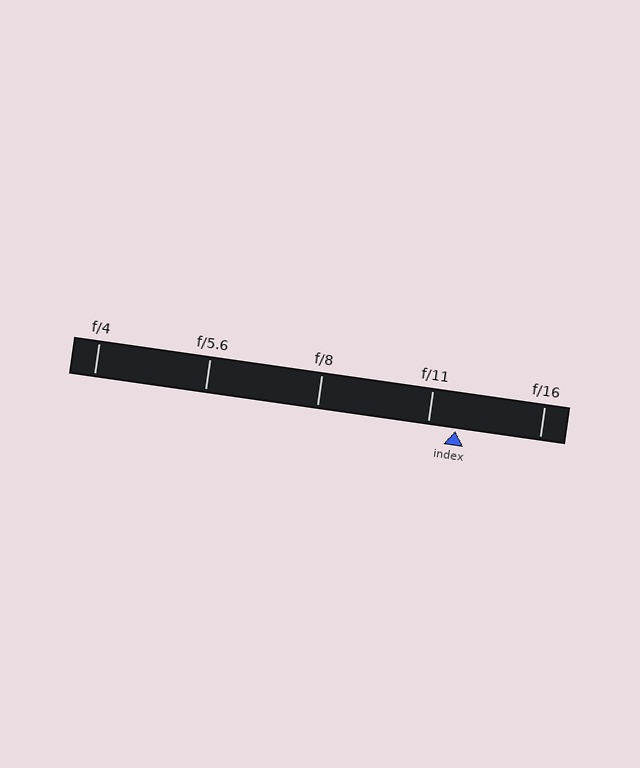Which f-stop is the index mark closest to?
The index mark is closest to f/11.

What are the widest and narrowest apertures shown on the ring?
The widest aperture shown is f/4 and the narrowest is f/16.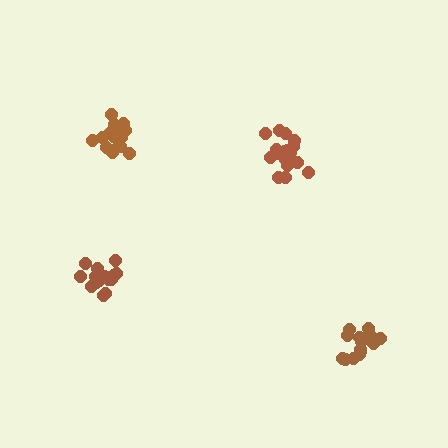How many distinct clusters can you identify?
There are 4 distinct clusters.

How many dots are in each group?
Group 1: 17 dots, Group 2: 18 dots, Group 3: 18 dots, Group 4: 16 dots (69 total).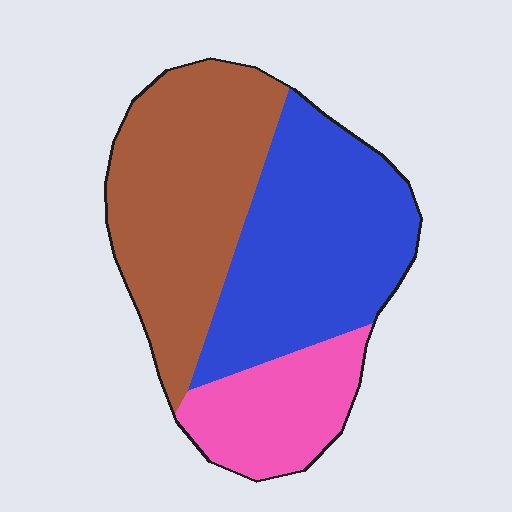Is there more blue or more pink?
Blue.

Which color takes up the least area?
Pink, at roughly 20%.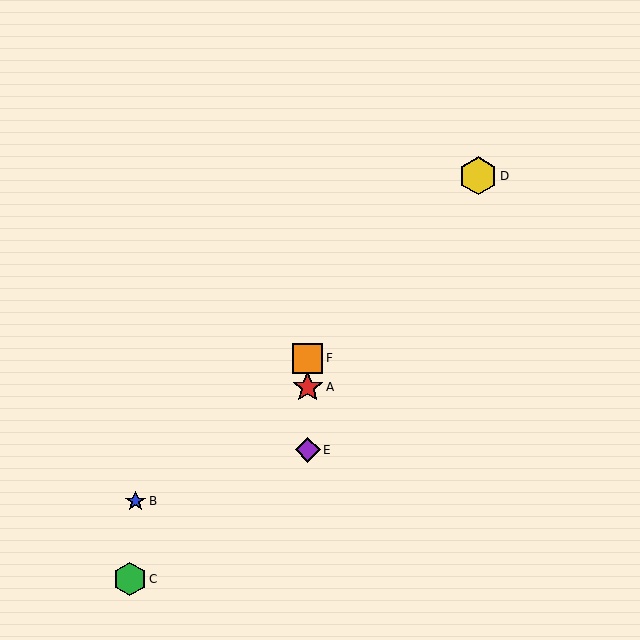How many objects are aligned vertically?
3 objects (A, E, F) are aligned vertically.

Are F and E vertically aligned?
Yes, both are at x≈308.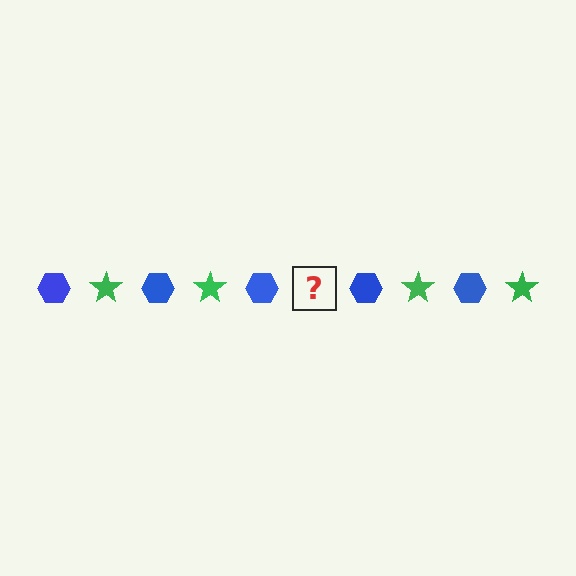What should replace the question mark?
The question mark should be replaced with a green star.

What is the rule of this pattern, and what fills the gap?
The rule is that the pattern alternates between blue hexagon and green star. The gap should be filled with a green star.